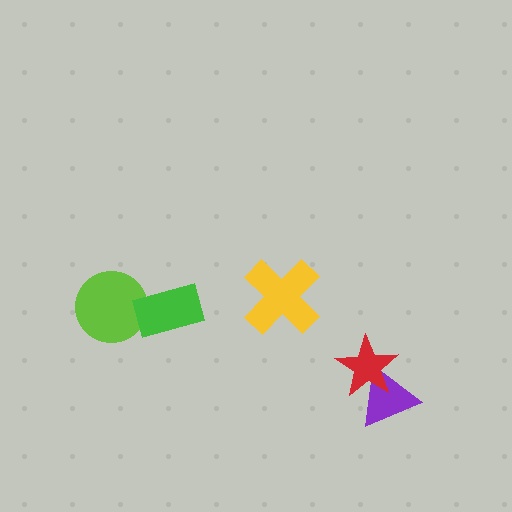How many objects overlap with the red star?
1 object overlaps with the red star.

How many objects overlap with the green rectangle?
1 object overlaps with the green rectangle.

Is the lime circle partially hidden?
Yes, it is partially covered by another shape.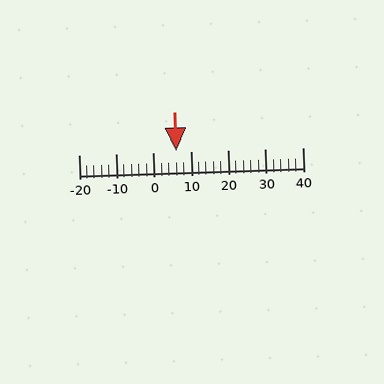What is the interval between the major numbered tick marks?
The major tick marks are spaced 10 units apart.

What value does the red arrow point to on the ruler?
The red arrow points to approximately 6.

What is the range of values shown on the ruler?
The ruler shows values from -20 to 40.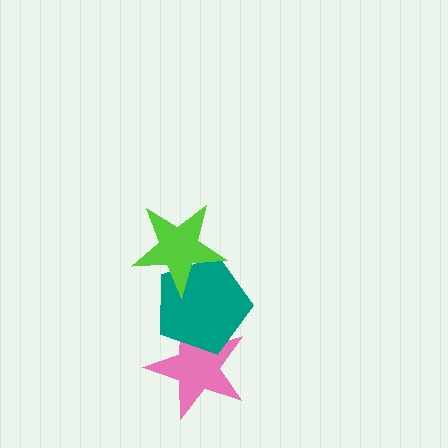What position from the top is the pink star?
The pink star is 3rd from the top.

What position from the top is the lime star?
The lime star is 1st from the top.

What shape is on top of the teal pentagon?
The lime star is on top of the teal pentagon.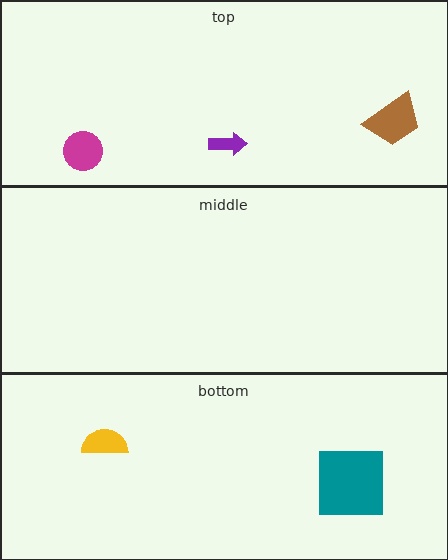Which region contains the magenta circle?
The top region.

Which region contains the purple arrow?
The top region.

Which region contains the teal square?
The bottom region.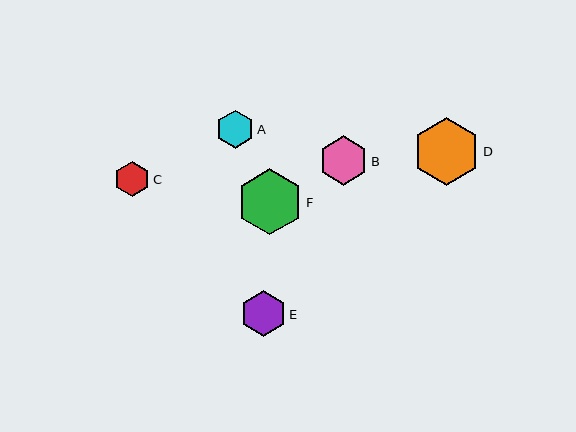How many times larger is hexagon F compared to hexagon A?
Hexagon F is approximately 1.7 times the size of hexagon A.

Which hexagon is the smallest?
Hexagon C is the smallest with a size of approximately 36 pixels.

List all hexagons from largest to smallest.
From largest to smallest: D, F, B, E, A, C.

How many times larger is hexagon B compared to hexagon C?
Hexagon B is approximately 1.4 times the size of hexagon C.